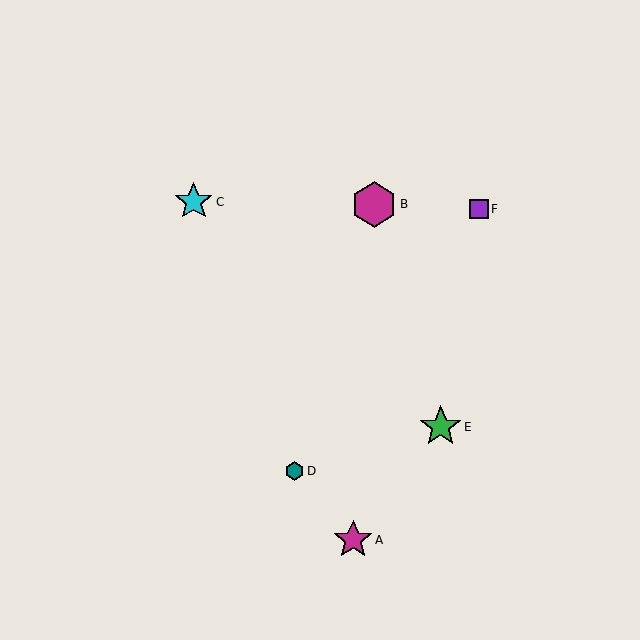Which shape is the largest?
The magenta hexagon (labeled B) is the largest.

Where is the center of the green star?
The center of the green star is at (441, 427).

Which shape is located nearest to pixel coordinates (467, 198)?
The purple square (labeled F) at (479, 209) is nearest to that location.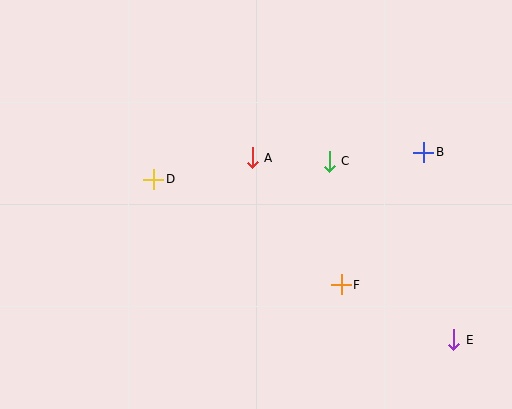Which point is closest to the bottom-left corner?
Point D is closest to the bottom-left corner.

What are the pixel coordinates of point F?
Point F is at (341, 285).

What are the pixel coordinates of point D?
Point D is at (154, 179).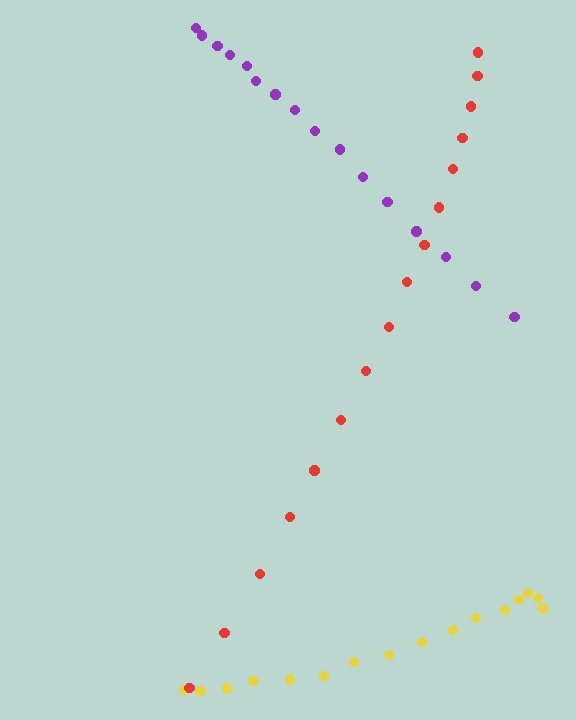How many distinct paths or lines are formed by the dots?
There are 3 distinct paths.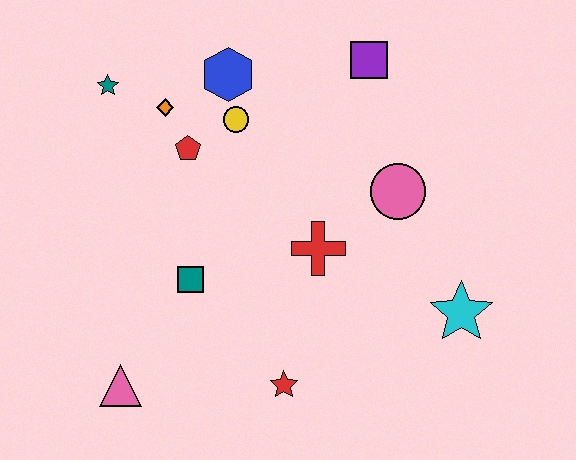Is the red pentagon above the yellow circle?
No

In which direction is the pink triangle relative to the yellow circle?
The pink triangle is below the yellow circle.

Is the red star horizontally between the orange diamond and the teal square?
No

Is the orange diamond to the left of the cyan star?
Yes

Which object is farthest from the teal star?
The cyan star is farthest from the teal star.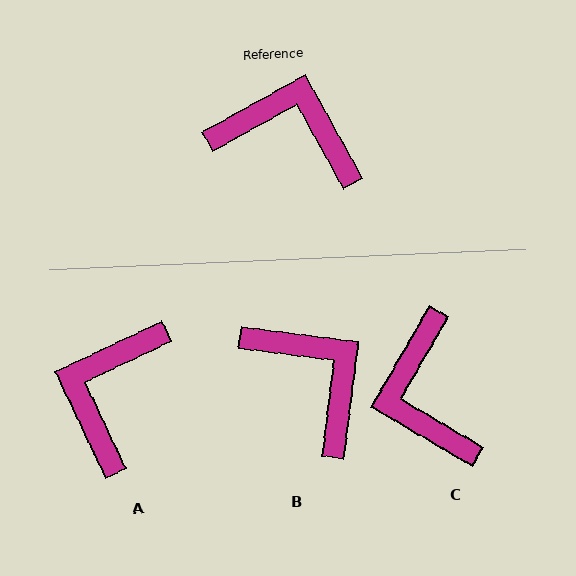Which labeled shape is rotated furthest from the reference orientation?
C, about 121 degrees away.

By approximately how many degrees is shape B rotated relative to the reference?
Approximately 36 degrees clockwise.